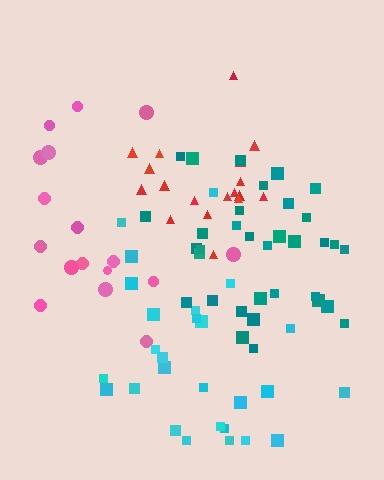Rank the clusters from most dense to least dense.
teal, red, cyan, pink.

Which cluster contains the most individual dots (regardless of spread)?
Teal (34).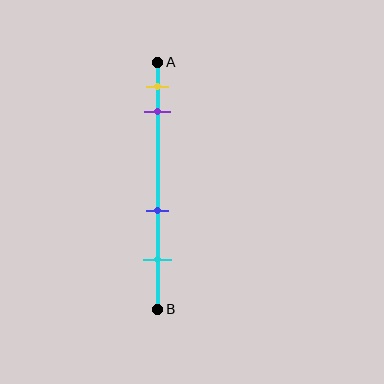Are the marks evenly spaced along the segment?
No, the marks are not evenly spaced.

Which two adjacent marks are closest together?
The yellow and purple marks are the closest adjacent pair.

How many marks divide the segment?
There are 4 marks dividing the segment.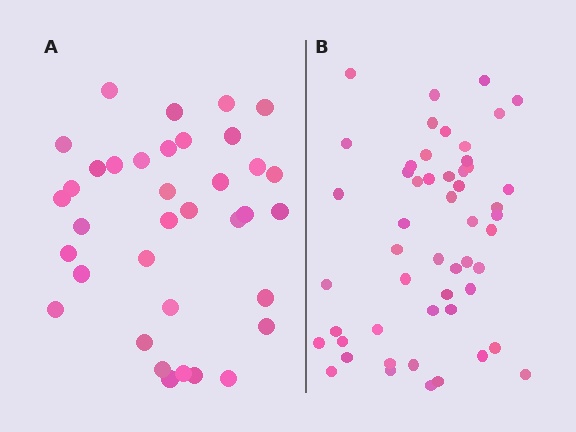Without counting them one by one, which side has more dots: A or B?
Region B (the right region) has more dots.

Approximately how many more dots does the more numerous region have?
Region B has approximately 15 more dots than region A.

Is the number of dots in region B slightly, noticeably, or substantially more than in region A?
Region B has noticeably more, but not dramatically so. The ratio is roughly 1.4 to 1.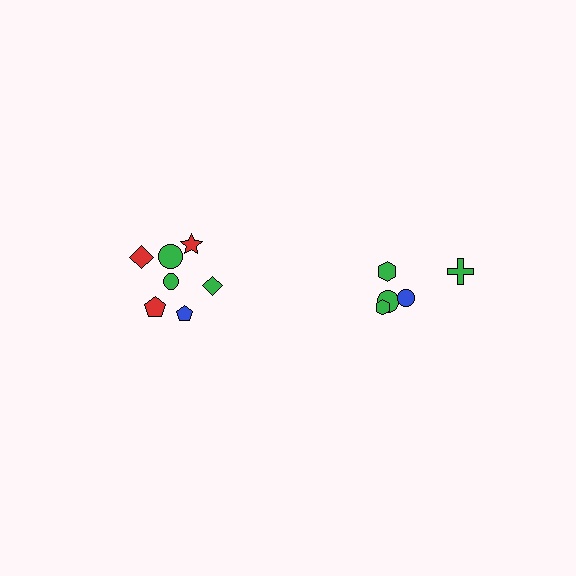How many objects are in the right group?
There are 5 objects.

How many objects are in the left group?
There are 7 objects.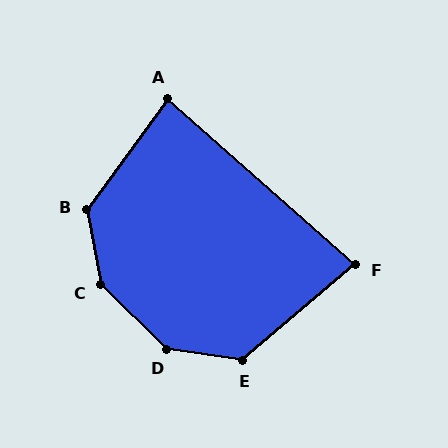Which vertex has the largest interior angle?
C, at approximately 144 degrees.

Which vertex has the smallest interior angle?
F, at approximately 82 degrees.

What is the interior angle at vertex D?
Approximately 144 degrees (obtuse).